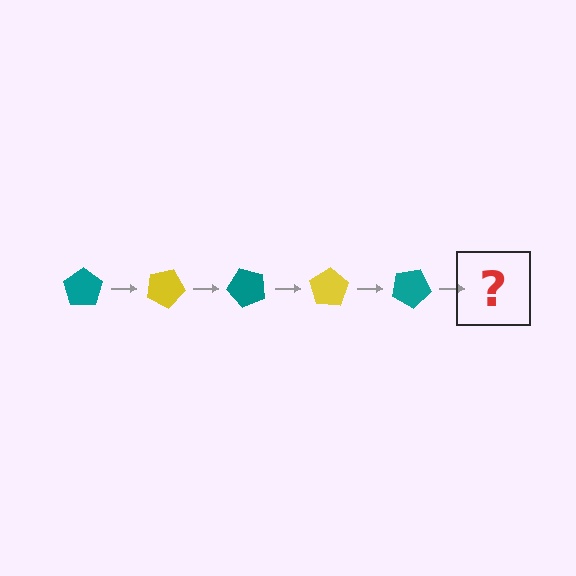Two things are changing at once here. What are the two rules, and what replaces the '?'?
The two rules are that it rotates 25 degrees each step and the color cycles through teal and yellow. The '?' should be a yellow pentagon, rotated 125 degrees from the start.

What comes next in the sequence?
The next element should be a yellow pentagon, rotated 125 degrees from the start.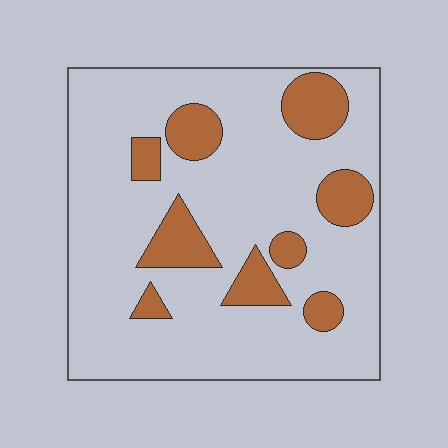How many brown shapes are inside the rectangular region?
9.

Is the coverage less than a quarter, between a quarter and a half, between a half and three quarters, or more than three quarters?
Less than a quarter.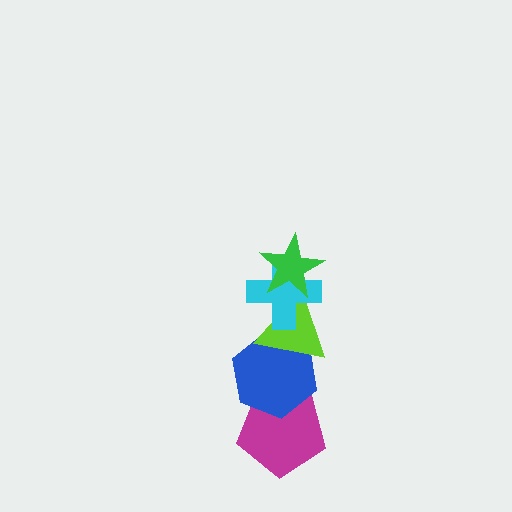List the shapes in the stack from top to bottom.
From top to bottom: the green star, the cyan cross, the lime triangle, the blue hexagon, the magenta pentagon.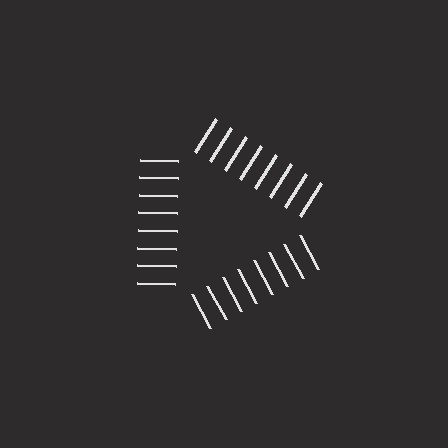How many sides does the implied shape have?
3 sides — the line-ends trace a triangle.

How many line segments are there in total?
24 — 8 along each of the 3 edges.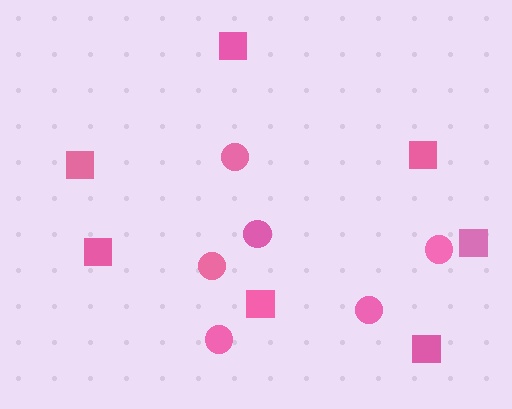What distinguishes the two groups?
There are 2 groups: one group of squares (7) and one group of circles (6).